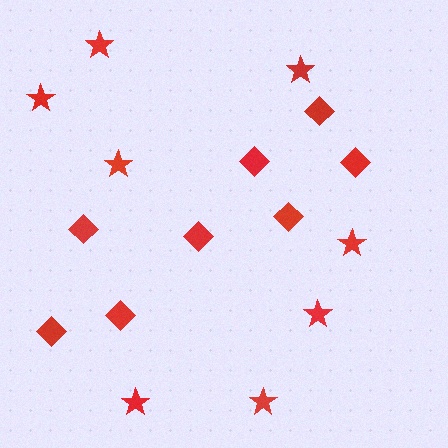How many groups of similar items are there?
There are 2 groups: one group of stars (8) and one group of diamonds (8).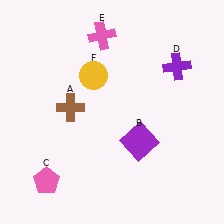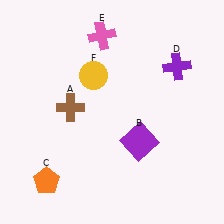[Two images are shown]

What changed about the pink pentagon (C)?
In Image 1, C is pink. In Image 2, it changed to orange.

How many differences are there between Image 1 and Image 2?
There is 1 difference between the two images.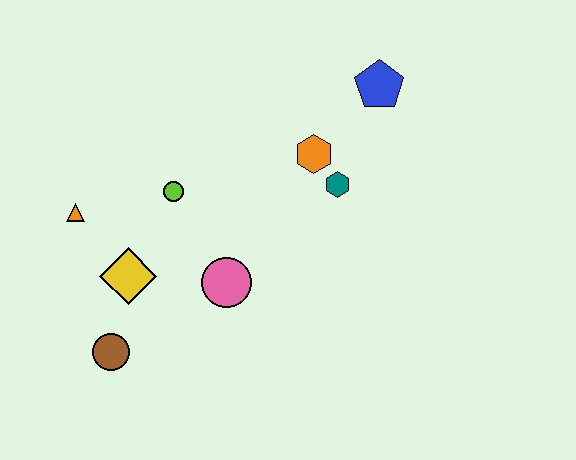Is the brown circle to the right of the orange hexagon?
No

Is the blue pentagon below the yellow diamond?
No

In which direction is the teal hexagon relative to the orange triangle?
The teal hexagon is to the right of the orange triangle.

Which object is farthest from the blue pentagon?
The brown circle is farthest from the blue pentagon.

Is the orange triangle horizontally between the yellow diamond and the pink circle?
No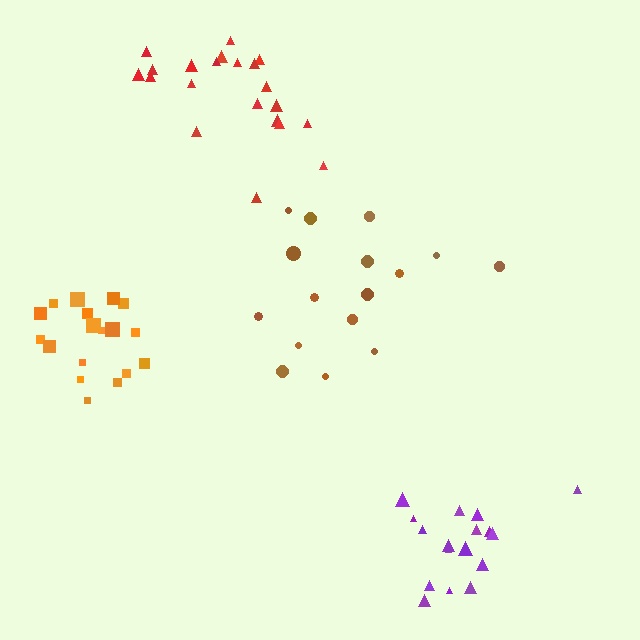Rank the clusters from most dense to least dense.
purple, orange, red, brown.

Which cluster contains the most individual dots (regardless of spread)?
Red (21).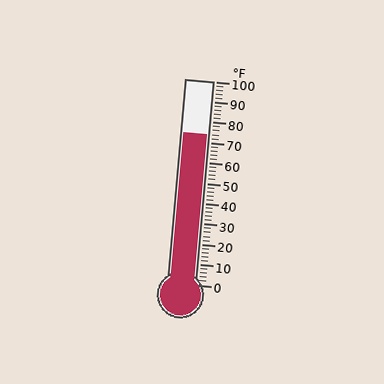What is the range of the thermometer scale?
The thermometer scale ranges from 0°F to 100°F.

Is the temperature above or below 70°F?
The temperature is above 70°F.